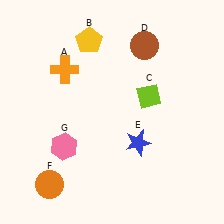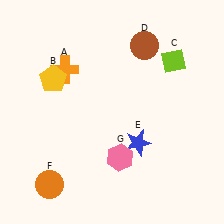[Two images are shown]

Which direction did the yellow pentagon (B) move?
The yellow pentagon (B) moved down.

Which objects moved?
The objects that moved are: the yellow pentagon (B), the lime diamond (C), the pink hexagon (G).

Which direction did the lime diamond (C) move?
The lime diamond (C) moved up.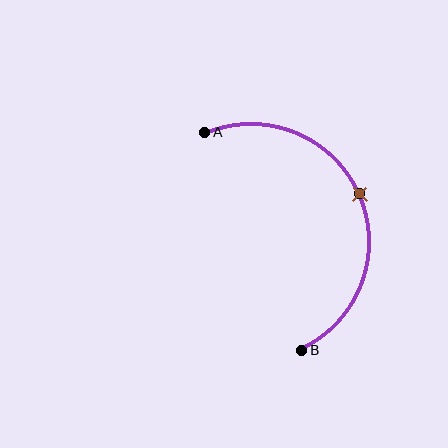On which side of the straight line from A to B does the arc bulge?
The arc bulges to the right of the straight line connecting A and B.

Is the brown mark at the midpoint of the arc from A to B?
Yes. The brown mark lies on the arc at equal arc-length from both A and B — it is the arc midpoint.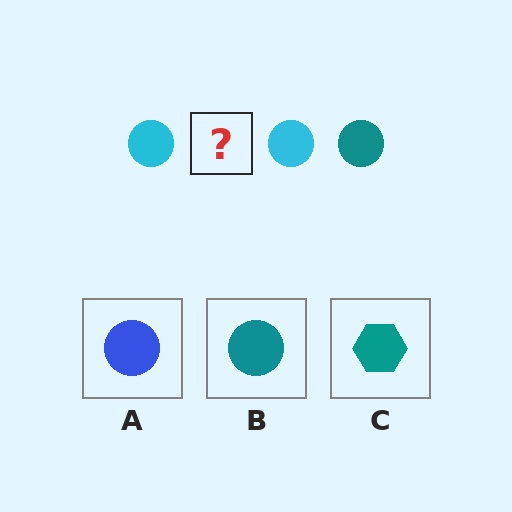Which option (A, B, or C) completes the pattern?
B.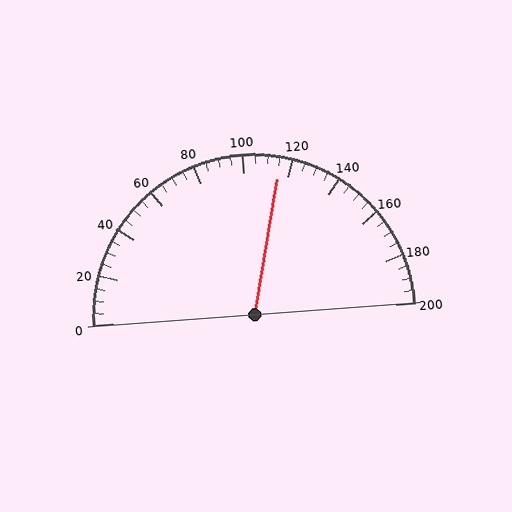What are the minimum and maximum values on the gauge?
The gauge ranges from 0 to 200.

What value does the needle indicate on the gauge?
The needle indicates approximately 115.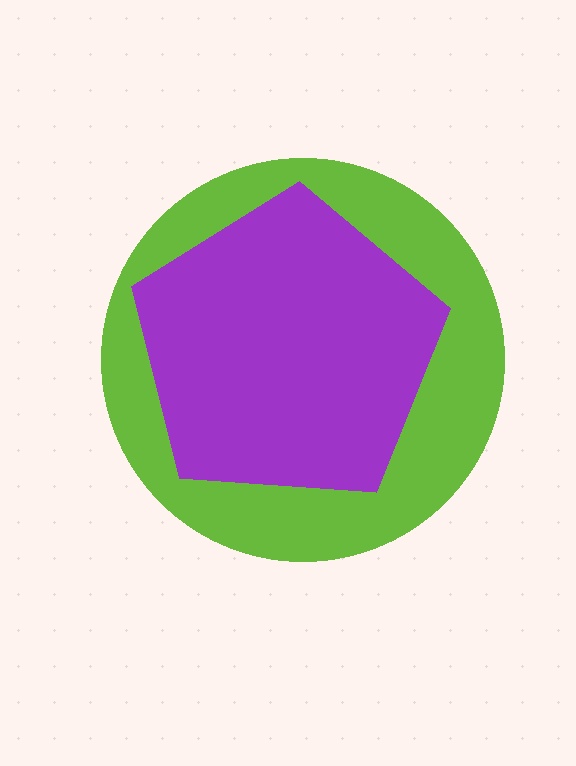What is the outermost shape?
The lime circle.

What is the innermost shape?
The purple pentagon.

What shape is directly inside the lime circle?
The purple pentagon.